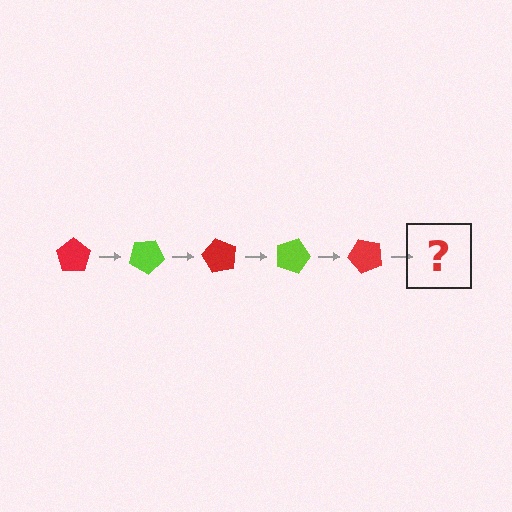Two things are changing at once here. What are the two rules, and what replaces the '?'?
The two rules are that it rotates 30 degrees each step and the color cycles through red and lime. The '?' should be a lime pentagon, rotated 150 degrees from the start.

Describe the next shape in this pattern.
It should be a lime pentagon, rotated 150 degrees from the start.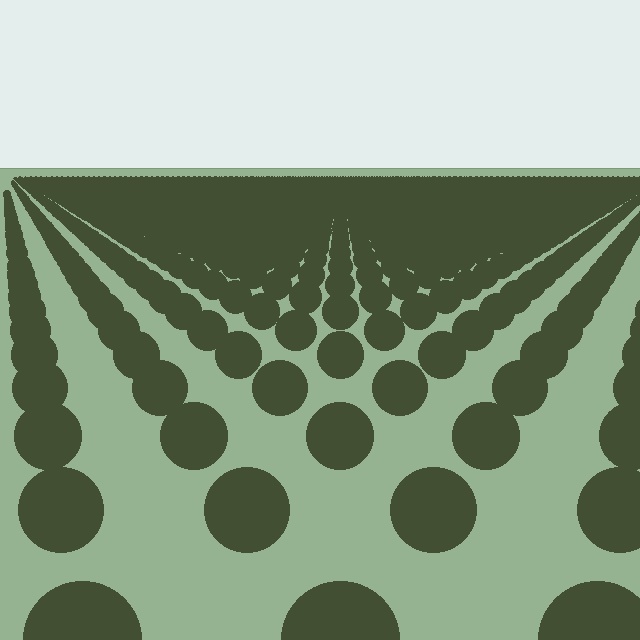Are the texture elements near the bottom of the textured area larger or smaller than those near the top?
Larger. Near the bottom, elements are closer to the viewer and appear at a bigger on-screen size.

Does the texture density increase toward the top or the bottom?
Density increases toward the top.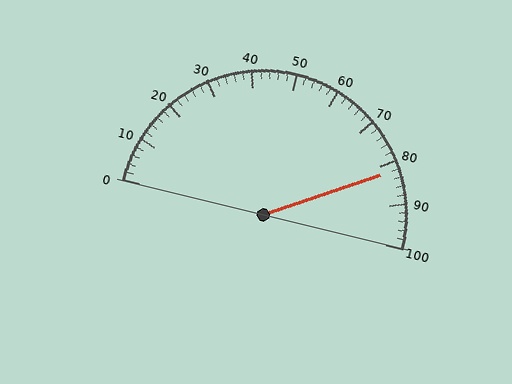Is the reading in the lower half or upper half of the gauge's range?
The reading is in the upper half of the range (0 to 100).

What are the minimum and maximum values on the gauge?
The gauge ranges from 0 to 100.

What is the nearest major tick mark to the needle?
The nearest major tick mark is 80.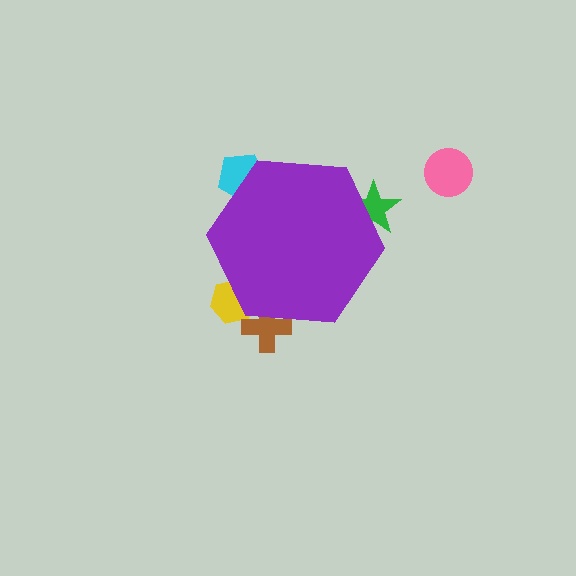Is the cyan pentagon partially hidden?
Yes, the cyan pentagon is partially hidden behind the purple hexagon.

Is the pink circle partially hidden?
No, the pink circle is fully visible.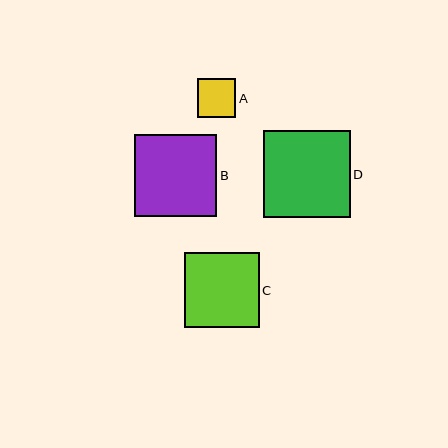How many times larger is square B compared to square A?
Square B is approximately 2.1 times the size of square A.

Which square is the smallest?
Square A is the smallest with a size of approximately 39 pixels.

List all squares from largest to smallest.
From largest to smallest: D, B, C, A.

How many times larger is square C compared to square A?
Square C is approximately 1.9 times the size of square A.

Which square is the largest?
Square D is the largest with a size of approximately 87 pixels.